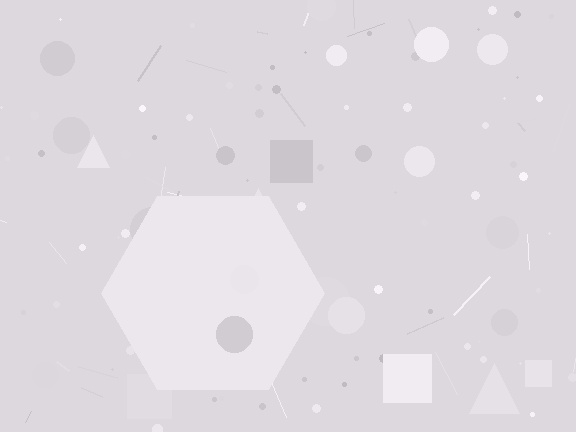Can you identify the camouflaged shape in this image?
The camouflaged shape is a hexagon.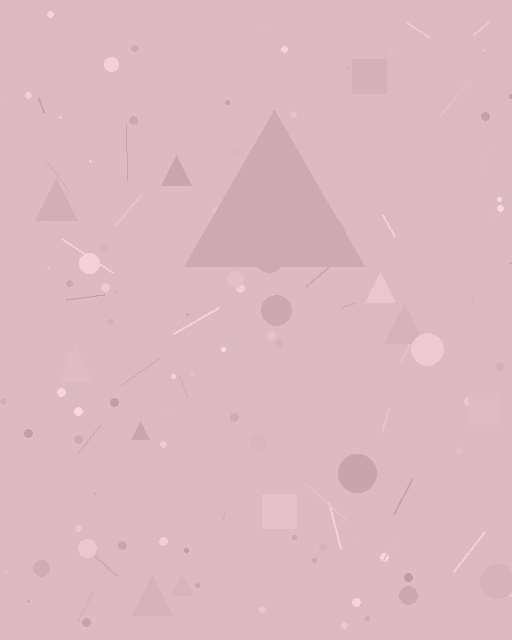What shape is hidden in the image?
A triangle is hidden in the image.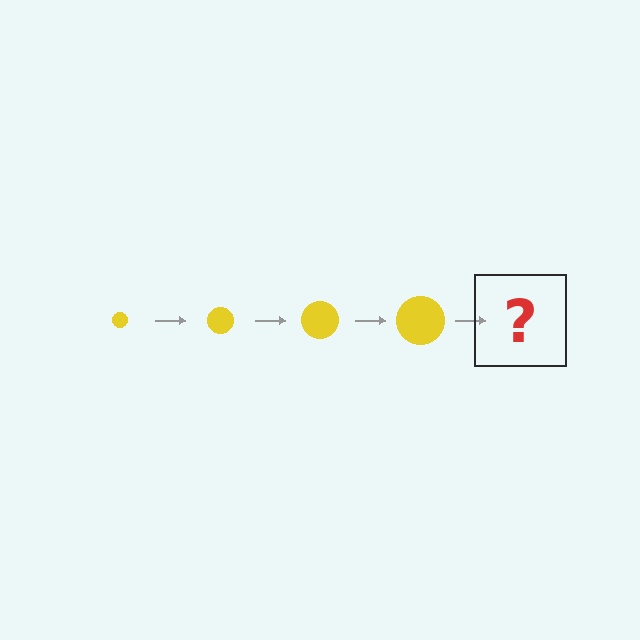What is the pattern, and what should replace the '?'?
The pattern is that the circle gets progressively larger each step. The '?' should be a yellow circle, larger than the previous one.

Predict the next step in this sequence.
The next step is a yellow circle, larger than the previous one.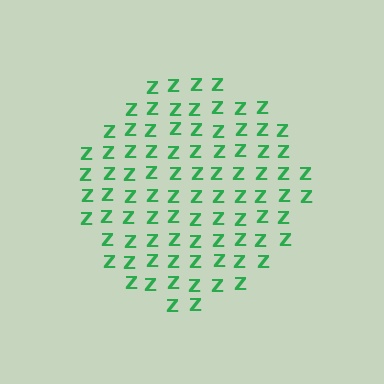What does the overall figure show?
The overall figure shows a circle.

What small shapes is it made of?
It is made of small letter Z's.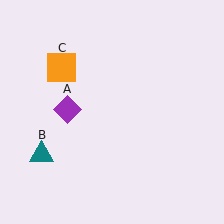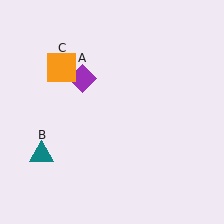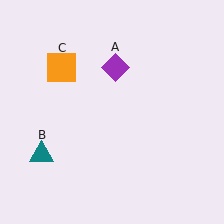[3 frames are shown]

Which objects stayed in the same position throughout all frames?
Teal triangle (object B) and orange square (object C) remained stationary.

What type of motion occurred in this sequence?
The purple diamond (object A) rotated clockwise around the center of the scene.